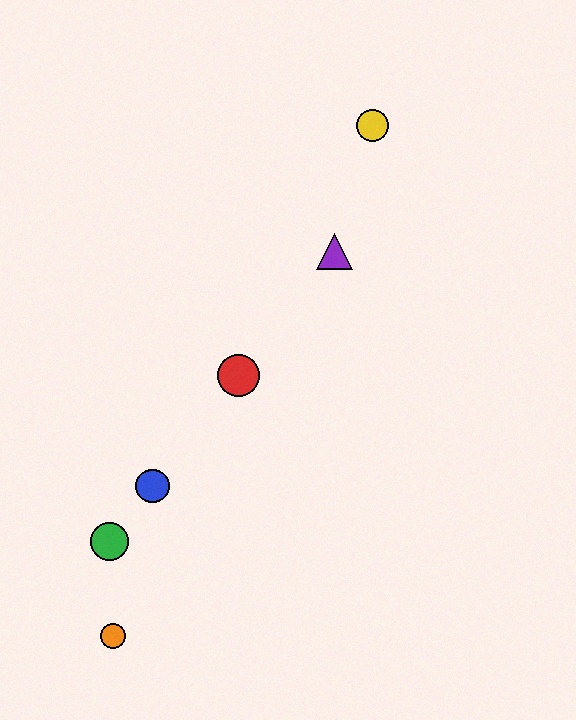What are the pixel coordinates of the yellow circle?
The yellow circle is at (373, 126).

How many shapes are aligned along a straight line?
4 shapes (the red circle, the blue circle, the green circle, the purple triangle) are aligned along a straight line.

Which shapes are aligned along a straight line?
The red circle, the blue circle, the green circle, the purple triangle are aligned along a straight line.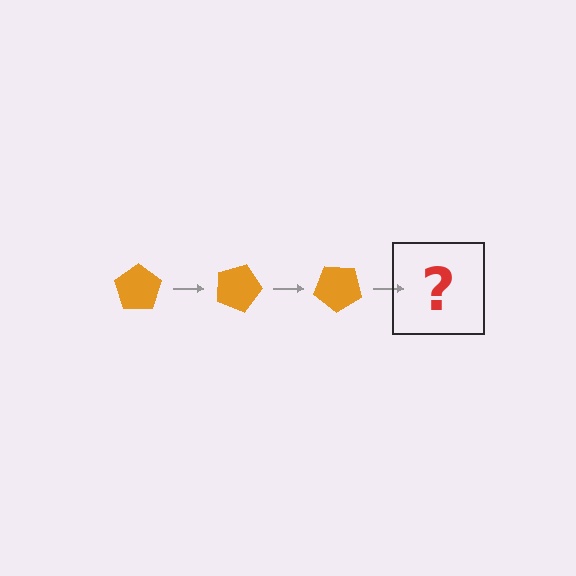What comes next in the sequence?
The next element should be an orange pentagon rotated 60 degrees.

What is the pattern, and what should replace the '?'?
The pattern is that the pentagon rotates 20 degrees each step. The '?' should be an orange pentagon rotated 60 degrees.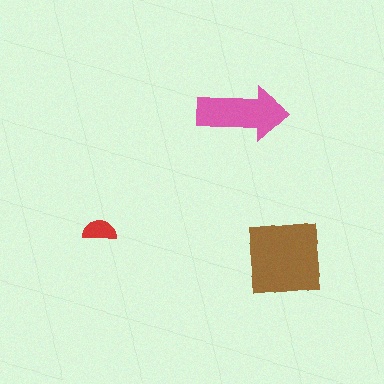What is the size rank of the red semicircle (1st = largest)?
3rd.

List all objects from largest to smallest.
The brown square, the pink arrow, the red semicircle.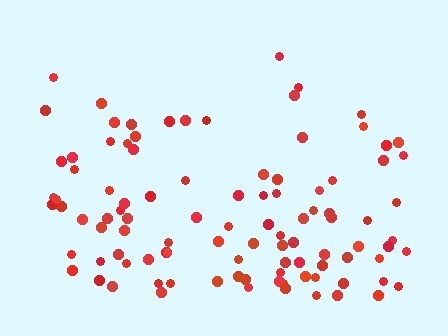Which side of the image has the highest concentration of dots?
The bottom.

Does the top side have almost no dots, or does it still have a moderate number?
Still a moderate number, just noticeably fewer than the bottom.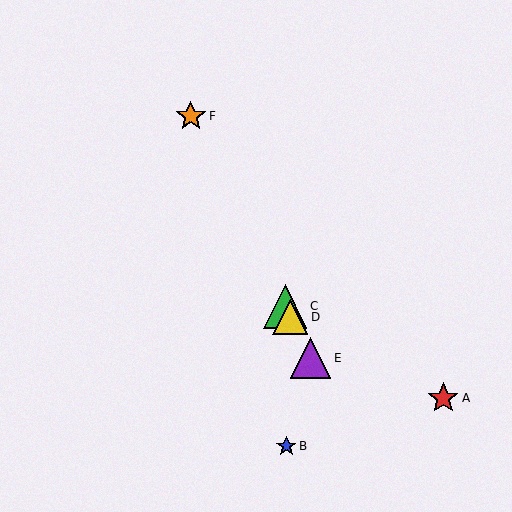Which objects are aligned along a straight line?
Objects C, D, E, F are aligned along a straight line.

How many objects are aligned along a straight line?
4 objects (C, D, E, F) are aligned along a straight line.